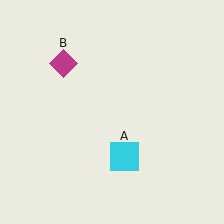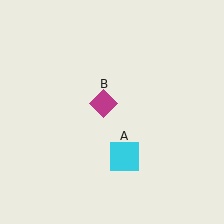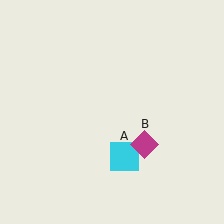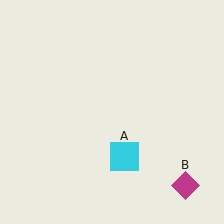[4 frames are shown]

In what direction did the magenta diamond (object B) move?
The magenta diamond (object B) moved down and to the right.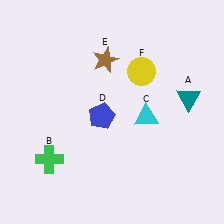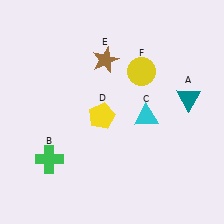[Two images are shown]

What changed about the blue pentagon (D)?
In Image 1, D is blue. In Image 2, it changed to yellow.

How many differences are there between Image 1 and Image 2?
There is 1 difference between the two images.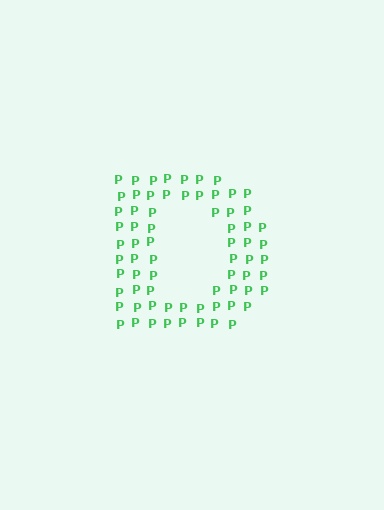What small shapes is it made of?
It is made of small letter P's.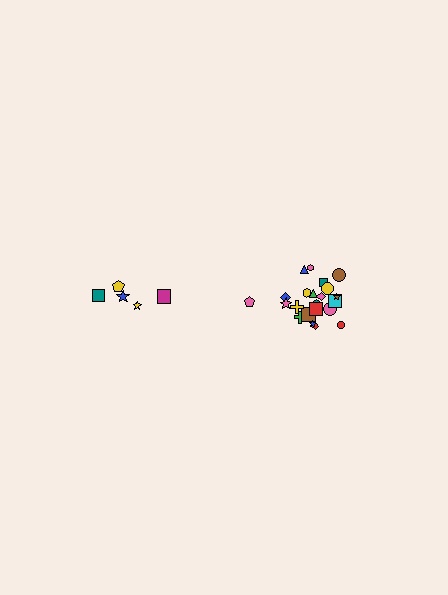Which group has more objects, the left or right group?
The right group.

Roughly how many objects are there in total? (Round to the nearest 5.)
Roughly 25 objects in total.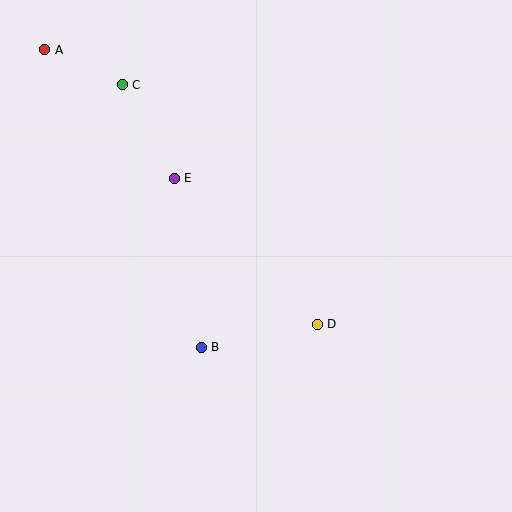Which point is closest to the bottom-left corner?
Point B is closest to the bottom-left corner.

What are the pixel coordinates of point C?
Point C is at (122, 85).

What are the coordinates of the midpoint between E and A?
The midpoint between E and A is at (109, 114).